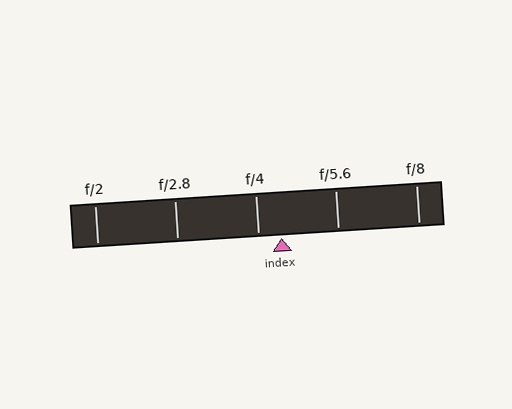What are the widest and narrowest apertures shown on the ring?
The widest aperture shown is f/2 and the narrowest is f/8.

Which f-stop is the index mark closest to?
The index mark is closest to f/4.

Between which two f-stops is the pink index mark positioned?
The index mark is between f/4 and f/5.6.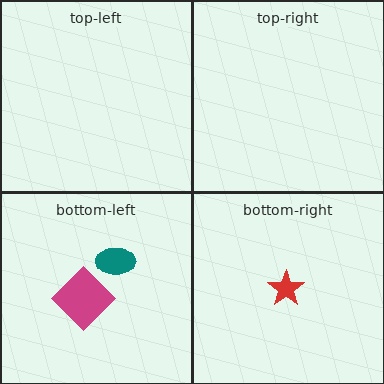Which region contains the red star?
The bottom-right region.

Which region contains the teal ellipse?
The bottom-left region.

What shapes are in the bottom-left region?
The teal ellipse, the magenta diamond.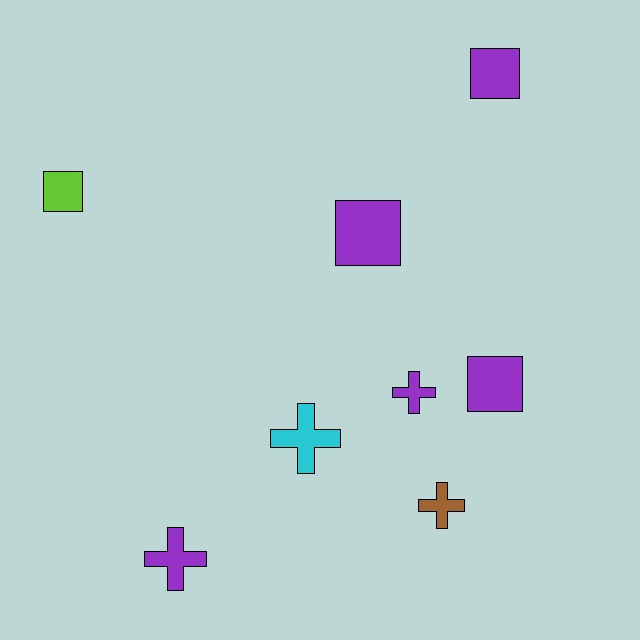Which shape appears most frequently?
Square, with 4 objects.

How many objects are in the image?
There are 8 objects.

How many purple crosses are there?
There are 2 purple crosses.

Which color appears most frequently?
Purple, with 5 objects.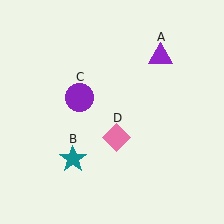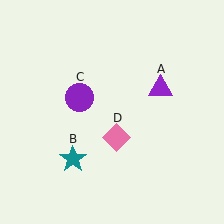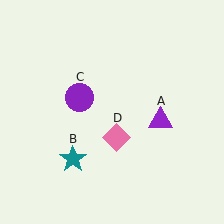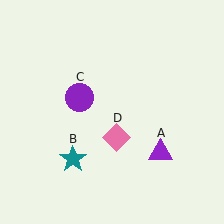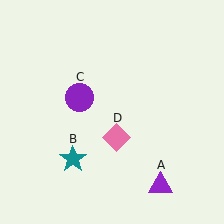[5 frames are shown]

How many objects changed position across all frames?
1 object changed position: purple triangle (object A).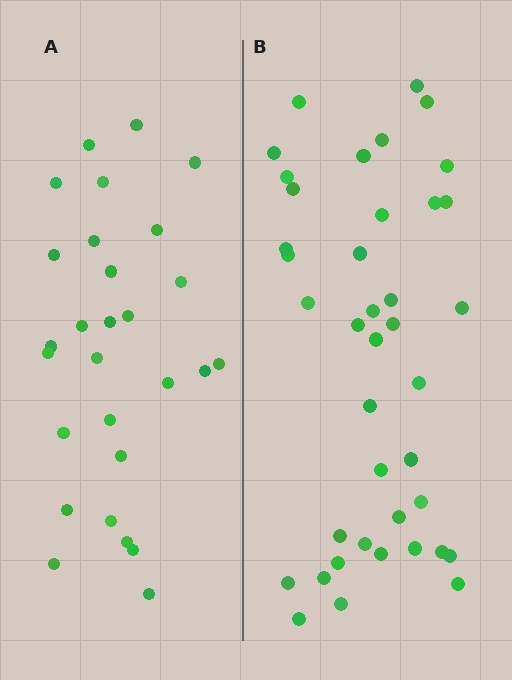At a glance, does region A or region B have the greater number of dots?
Region B (the right region) has more dots.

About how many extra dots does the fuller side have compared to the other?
Region B has roughly 12 or so more dots than region A.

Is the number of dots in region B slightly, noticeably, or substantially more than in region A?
Region B has noticeably more, but not dramatically so. The ratio is roughly 1.4 to 1.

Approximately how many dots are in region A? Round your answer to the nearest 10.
About 30 dots. (The exact count is 28, which rounds to 30.)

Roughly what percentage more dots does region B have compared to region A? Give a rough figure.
About 45% more.